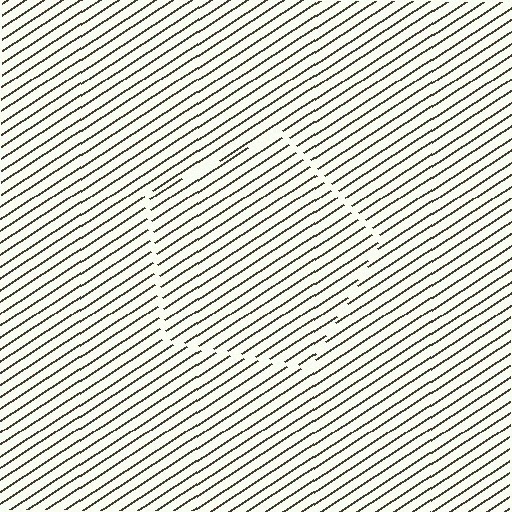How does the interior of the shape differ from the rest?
The interior of the shape contains the same grating, shifted by half a period — the contour is defined by the phase discontinuity where line-ends from the inner and outer gratings abut.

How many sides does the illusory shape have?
5 sides — the line-ends trace a pentagon.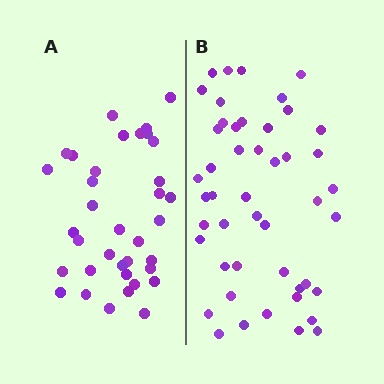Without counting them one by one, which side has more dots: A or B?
Region B (the right region) has more dots.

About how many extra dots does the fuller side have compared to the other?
Region B has roughly 12 or so more dots than region A.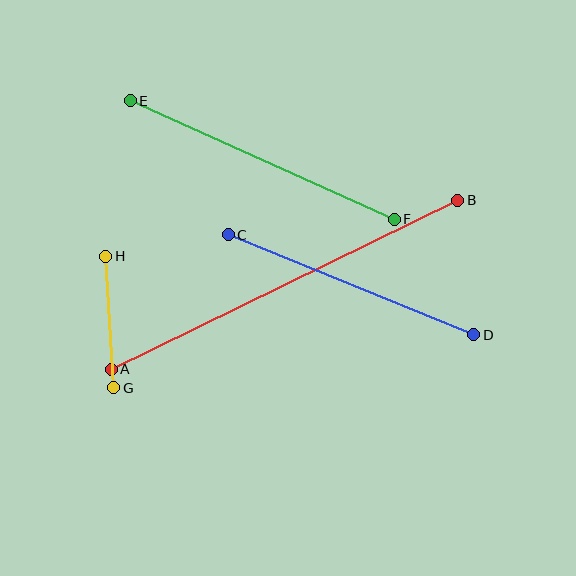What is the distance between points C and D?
The distance is approximately 265 pixels.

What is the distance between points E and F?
The distance is approximately 289 pixels.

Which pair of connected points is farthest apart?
Points A and B are farthest apart.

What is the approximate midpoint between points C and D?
The midpoint is at approximately (351, 285) pixels.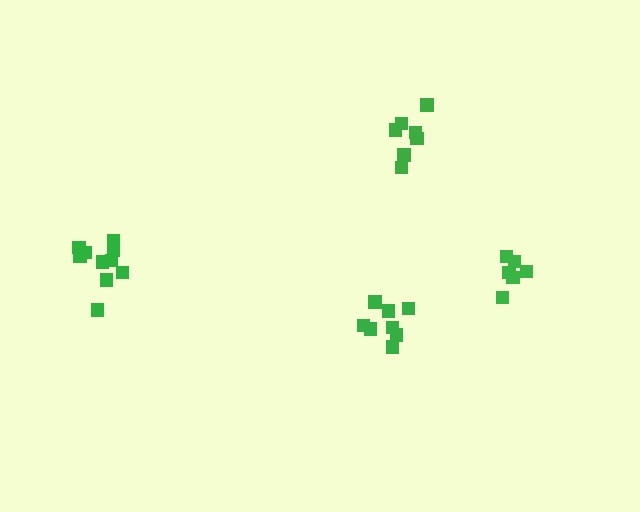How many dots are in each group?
Group 1: 6 dots, Group 2: 7 dots, Group 3: 10 dots, Group 4: 8 dots (31 total).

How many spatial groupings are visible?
There are 4 spatial groupings.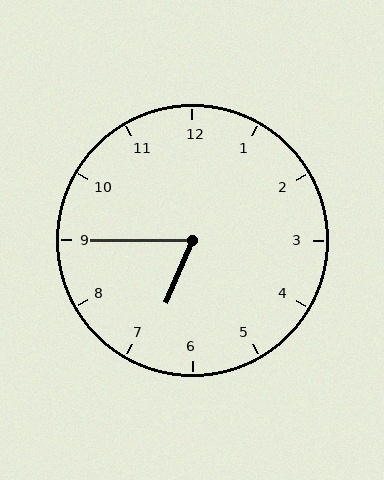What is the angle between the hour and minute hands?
Approximately 68 degrees.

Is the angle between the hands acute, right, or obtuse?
It is acute.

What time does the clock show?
6:45.